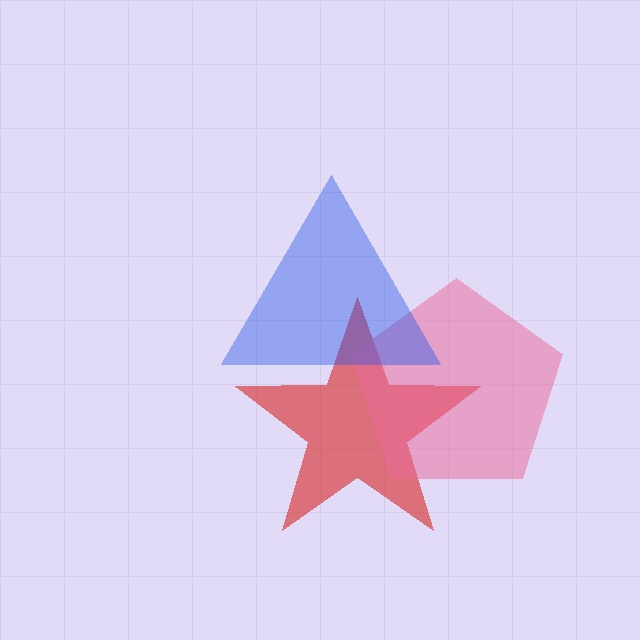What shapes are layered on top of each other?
The layered shapes are: a red star, a pink pentagon, a blue triangle.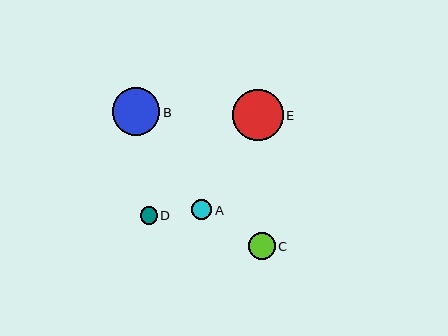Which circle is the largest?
Circle E is the largest with a size of approximately 51 pixels.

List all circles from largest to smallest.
From largest to smallest: E, B, C, A, D.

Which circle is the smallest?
Circle D is the smallest with a size of approximately 17 pixels.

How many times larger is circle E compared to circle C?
Circle E is approximately 1.9 times the size of circle C.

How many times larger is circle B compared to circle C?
Circle B is approximately 1.8 times the size of circle C.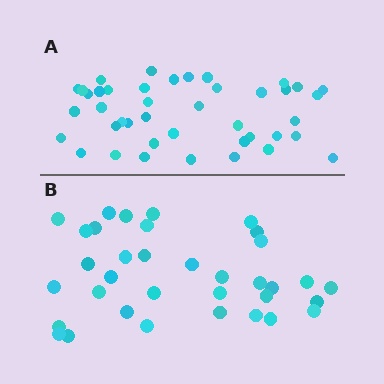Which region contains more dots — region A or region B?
Region A (the top region) has more dots.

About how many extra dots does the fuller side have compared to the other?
Region A has roughly 8 or so more dots than region B.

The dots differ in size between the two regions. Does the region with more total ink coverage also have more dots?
No. Region B has more total ink coverage because its dots are larger, but region A actually contains more individual dots. Total area can be misleading — the number of items is what matters here.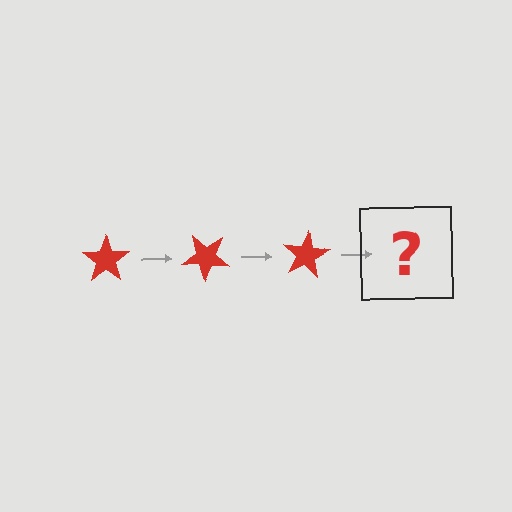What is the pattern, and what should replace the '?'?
The pattern is that the star rotates 40 degrees each step. The '?' should be a red star rotated 120 degrees.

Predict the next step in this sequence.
The next step is a red star rotated 120 degrees.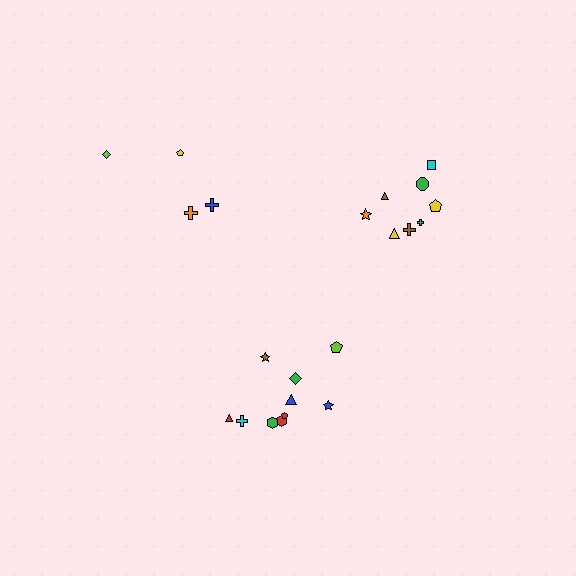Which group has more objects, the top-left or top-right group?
The top-right group.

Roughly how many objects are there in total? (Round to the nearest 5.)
Roughly 20 objects in total.